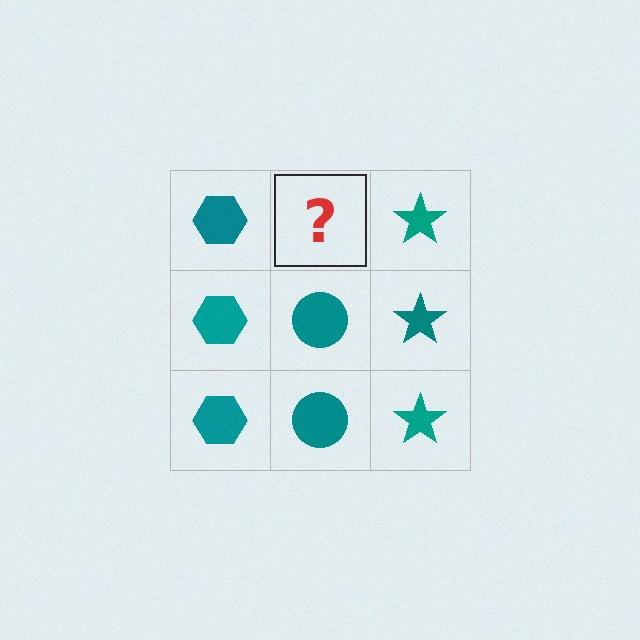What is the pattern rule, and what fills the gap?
The rule is that each column has a consistent shape. The gap should be filled with a teal circle.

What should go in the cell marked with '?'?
The missing cell should contain a teal circle.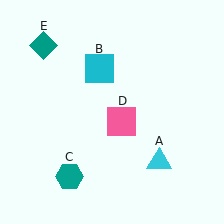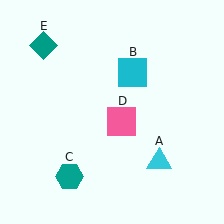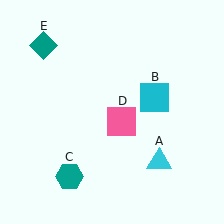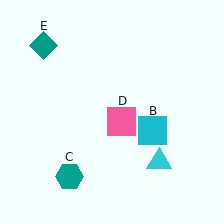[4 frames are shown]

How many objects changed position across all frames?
1 object changed position: cyan square (object B).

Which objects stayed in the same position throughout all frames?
Cyan triangle (object A) and teal hexagon (object C) and pink square (object D) and teal diamond (object E) remained stationary.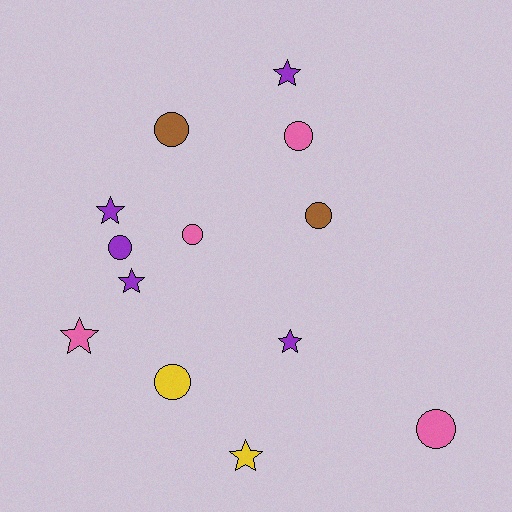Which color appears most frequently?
Purple, with 5 objects.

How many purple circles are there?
There is 1 purple circle.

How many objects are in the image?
There are 13 objects.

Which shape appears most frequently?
Circle, with 7 objects.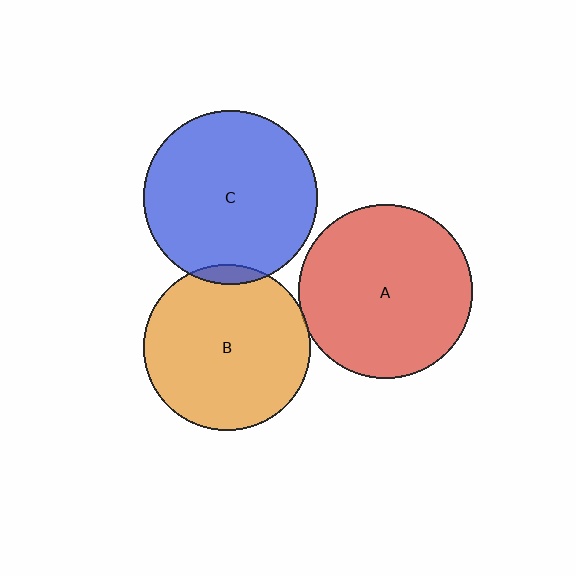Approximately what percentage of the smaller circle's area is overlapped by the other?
Approximately 5%.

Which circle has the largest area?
Circle A (red).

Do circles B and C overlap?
Yes.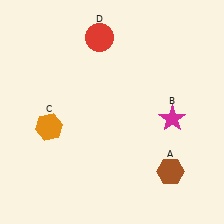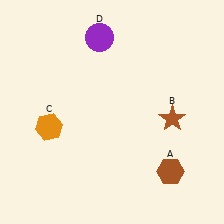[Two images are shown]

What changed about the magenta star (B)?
In Image 1, B is magenta. In Image 2, it changed to brown.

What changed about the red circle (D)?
In Image 1, D is red. In Image 2, it changed to purple.